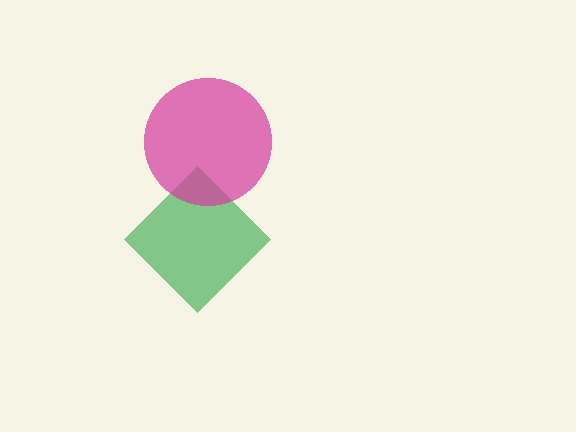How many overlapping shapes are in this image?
There are 2 overlapping shapes in the image.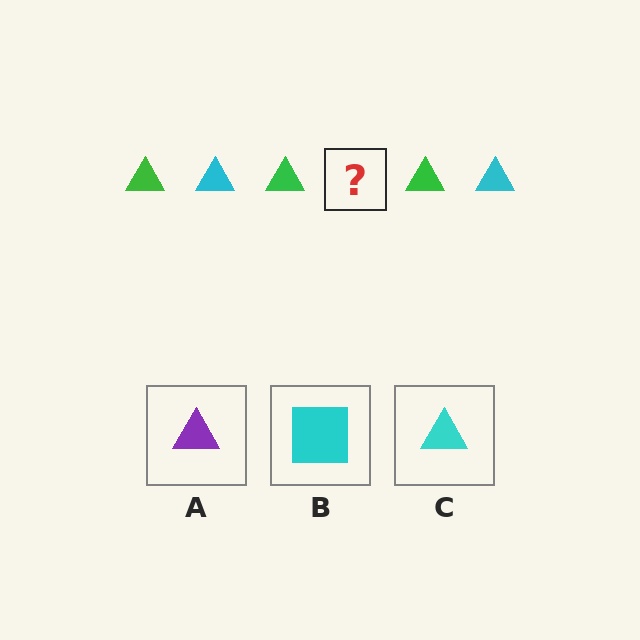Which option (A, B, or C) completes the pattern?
C.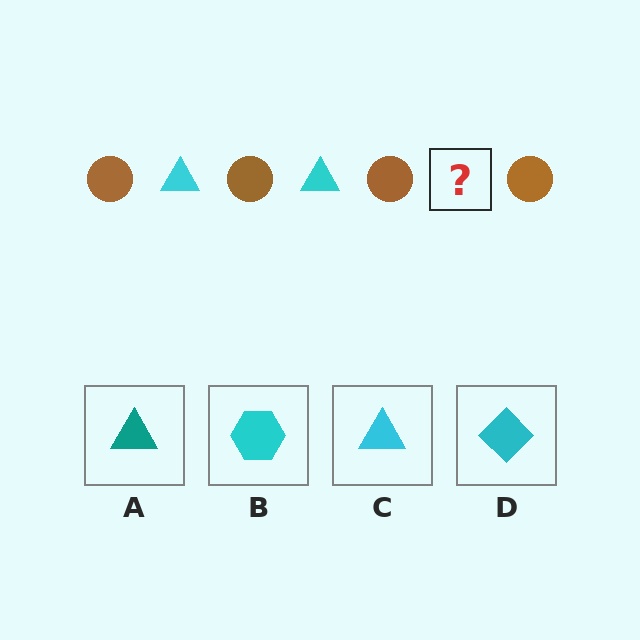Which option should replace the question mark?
Option C.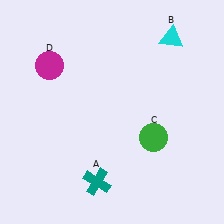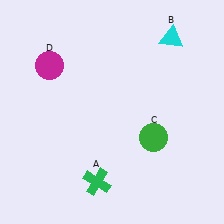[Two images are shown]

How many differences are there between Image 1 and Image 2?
There is 1 difference between the two images.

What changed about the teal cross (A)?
In Image 1, A is teal. In Image 2, it changed to green.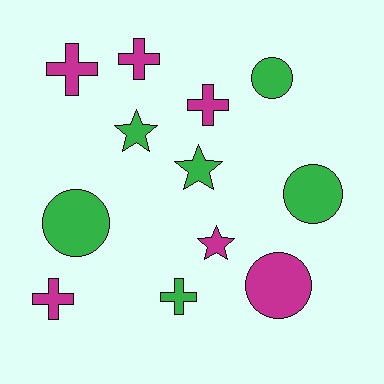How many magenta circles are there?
There is 1 magenta circle.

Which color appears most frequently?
Magenta, with 6 objects.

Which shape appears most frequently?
Cross, with 5 objects.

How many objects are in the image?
There are 12 objects.